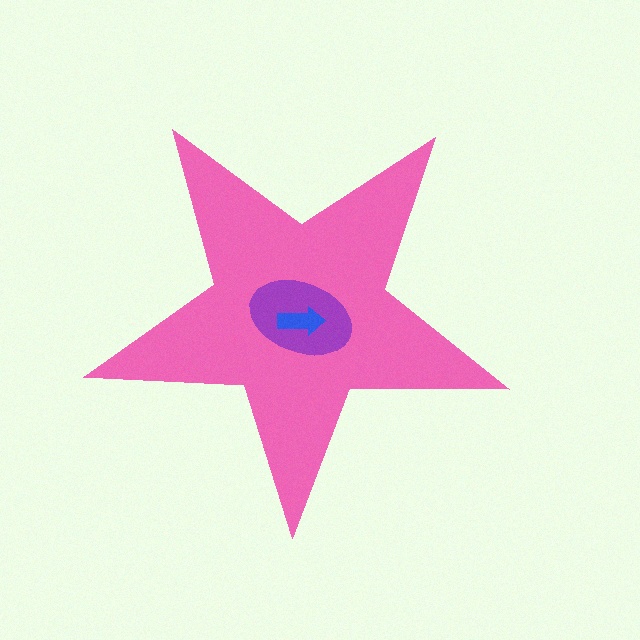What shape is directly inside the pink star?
The purple ellipse.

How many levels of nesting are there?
3.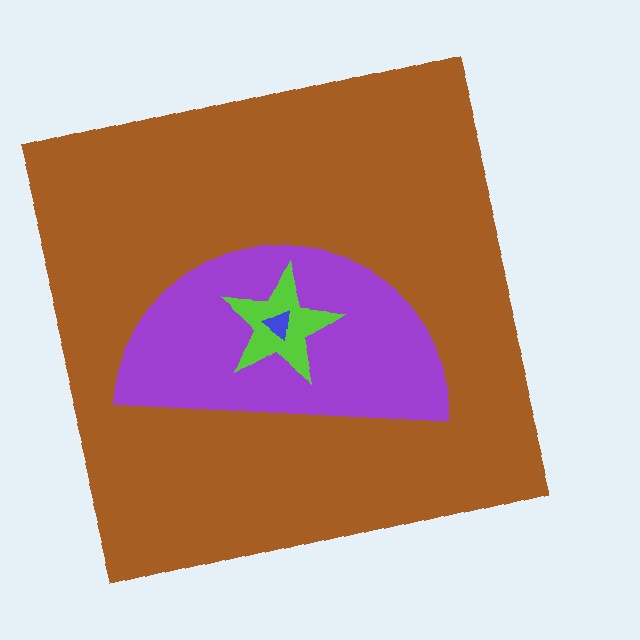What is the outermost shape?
The brown square.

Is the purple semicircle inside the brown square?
Yes.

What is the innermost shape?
The blue triangle.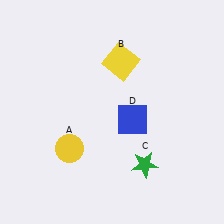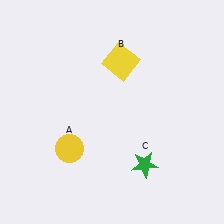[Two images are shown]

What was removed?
The blue square (D) was removed in Image 2.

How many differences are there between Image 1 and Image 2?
There is 1 difference between the two images.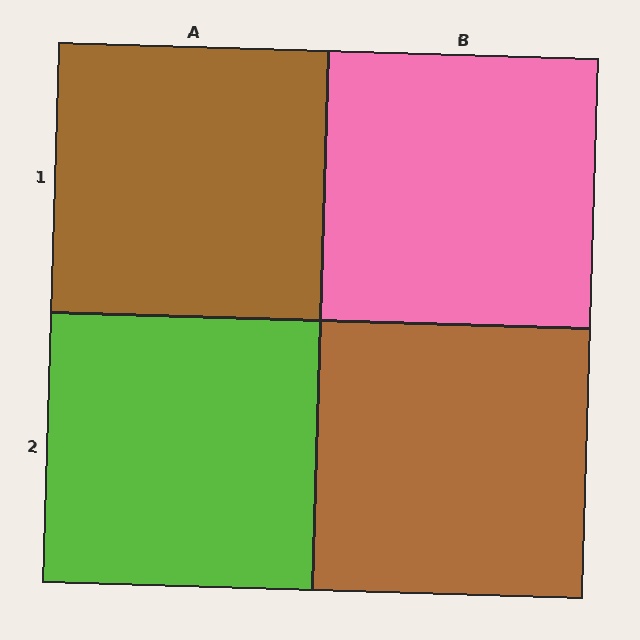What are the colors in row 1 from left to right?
Brown, pink.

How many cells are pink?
1 cell is pink.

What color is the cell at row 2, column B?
Brown.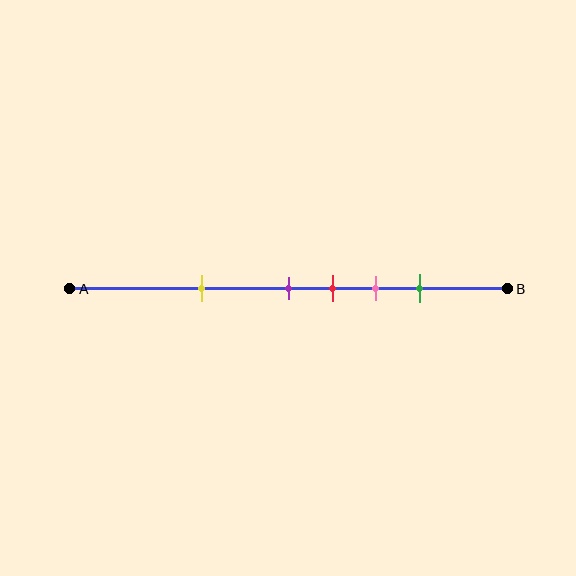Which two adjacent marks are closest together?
The purple and red marks are the closest adjacent pair.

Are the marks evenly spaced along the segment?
No, the marks are not evenly spaced.